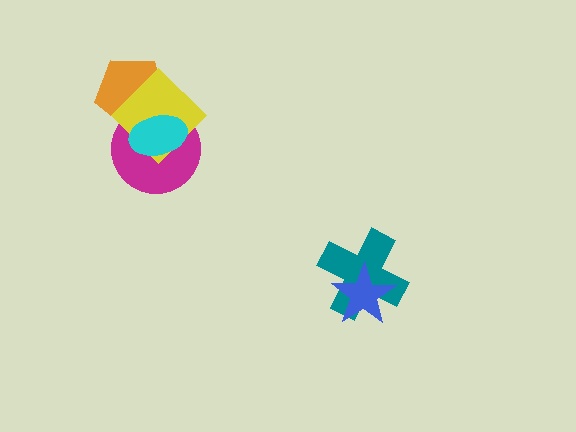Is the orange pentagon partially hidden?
Yes, it is partially covered by another shape.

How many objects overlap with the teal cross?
1 object overlaps with the teal cross.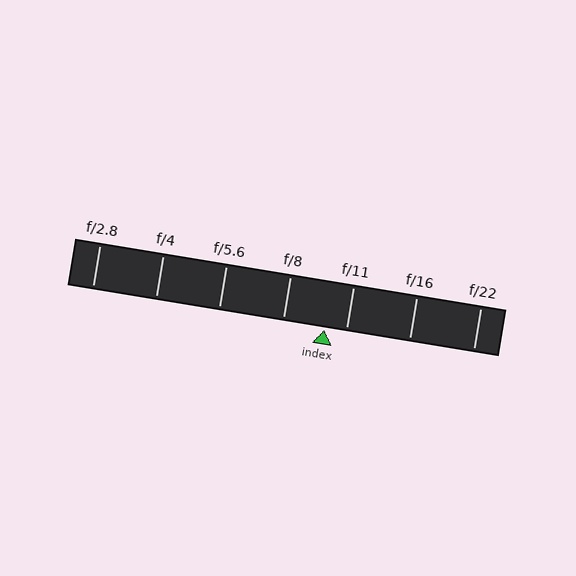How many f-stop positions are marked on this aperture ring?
There are 7 f-stop positions marked.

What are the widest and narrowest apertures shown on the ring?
The widest aperture shown is f/2.8 and the narrowest is f/22.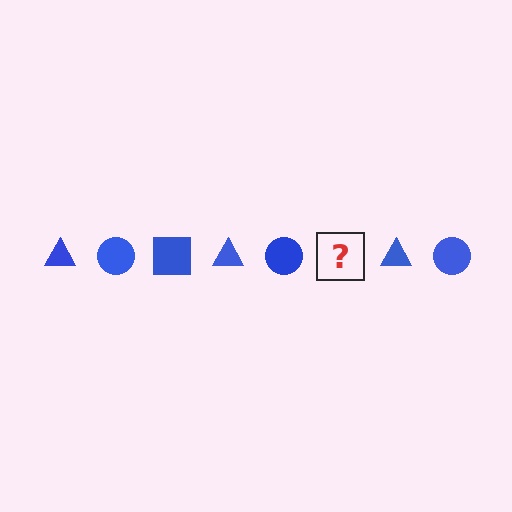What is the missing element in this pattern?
The missing element is a blue square.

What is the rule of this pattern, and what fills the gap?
The rule is that the pattern cycles through triangle, circle, square shapes in blue. The gap should be filled with a blue square.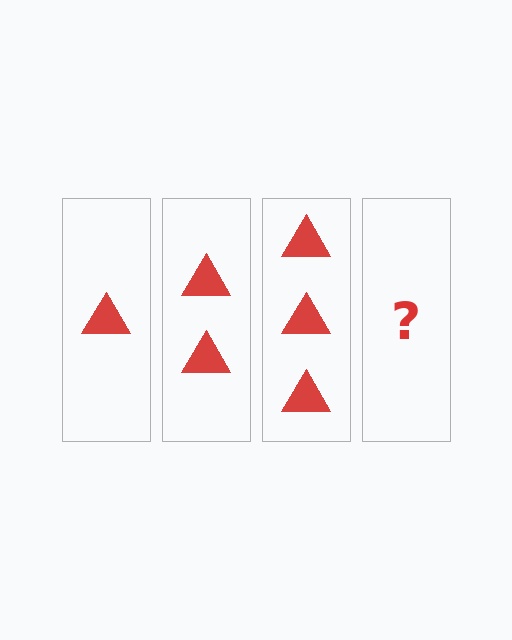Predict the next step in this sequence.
The next step is 4 triangles.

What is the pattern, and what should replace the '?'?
The pattern is that each step adds one more triangle. The '?' should be 4 triangles.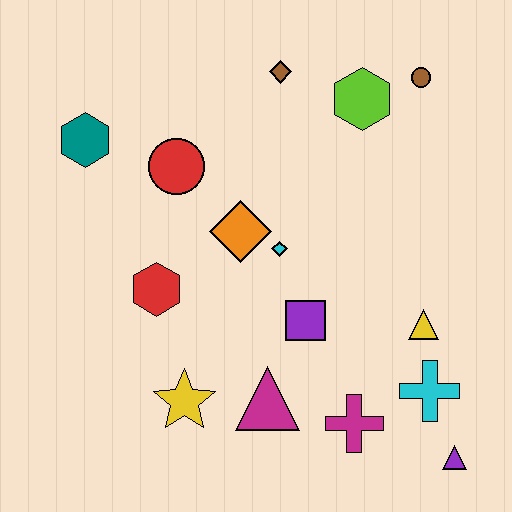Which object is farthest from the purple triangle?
The teal hexagon is farthest from the purple triangle.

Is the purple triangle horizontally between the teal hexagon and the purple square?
No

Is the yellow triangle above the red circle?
No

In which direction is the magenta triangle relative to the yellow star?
The magenta triangle is to the right of the yellow star.